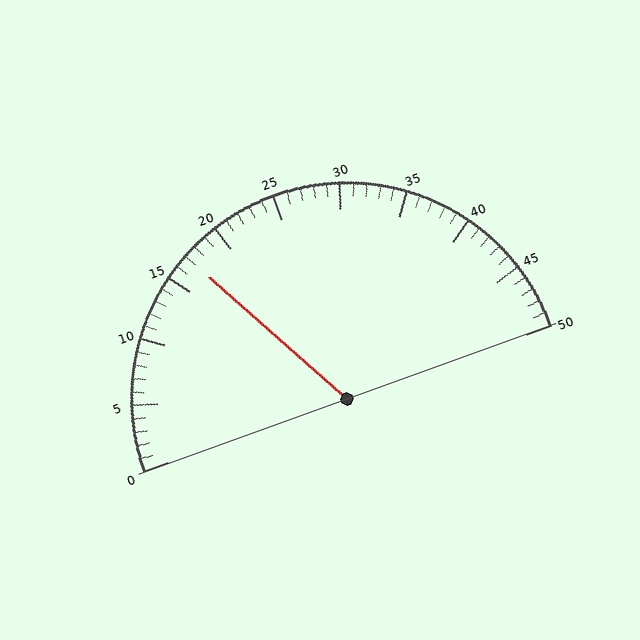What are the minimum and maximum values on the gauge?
The gauge ranges from 0 to 50.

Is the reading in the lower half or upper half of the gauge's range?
The reading is in the lower half of the range (0 to 50).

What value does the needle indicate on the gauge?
The needle indicates approximately 17.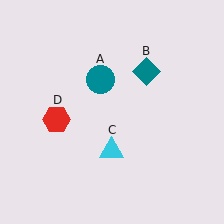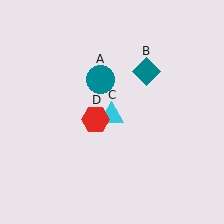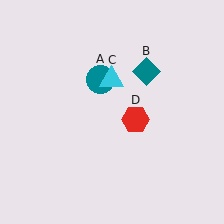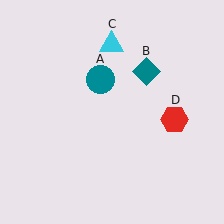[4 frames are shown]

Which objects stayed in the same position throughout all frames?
Teal circle (object A) and teal diamond (object B) remained stationary.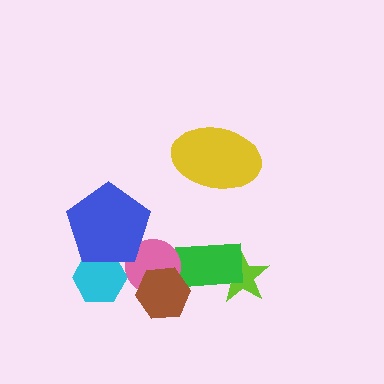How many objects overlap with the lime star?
1 object overlaps with the lime star.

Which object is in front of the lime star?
The green rectangle is in front of the lime star.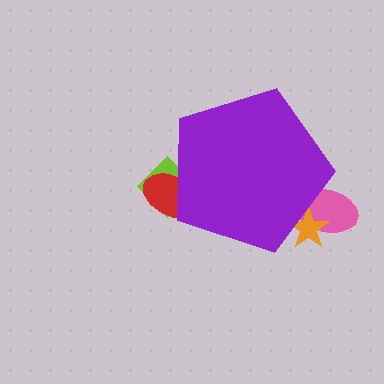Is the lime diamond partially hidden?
Yes, the lime diamond is partially hidden behind the purple pentagon.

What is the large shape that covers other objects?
A purple pentagon.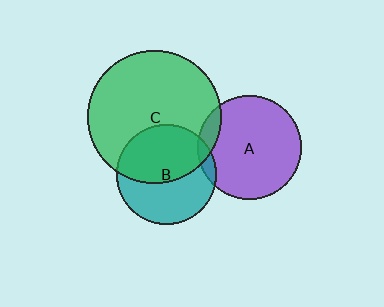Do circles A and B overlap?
Yes.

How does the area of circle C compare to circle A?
Approximately 1.6 times.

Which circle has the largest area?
Circle C (green).